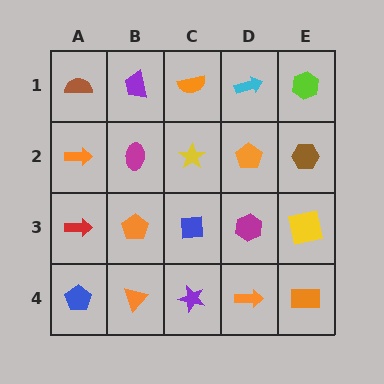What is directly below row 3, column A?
A blue pentagon.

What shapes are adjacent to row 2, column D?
A cyan arrow (row 1, column D), a magenta hexagon (row 3, column D), a yellow star (row 2, column C), a brown hexagon (row 2, column E).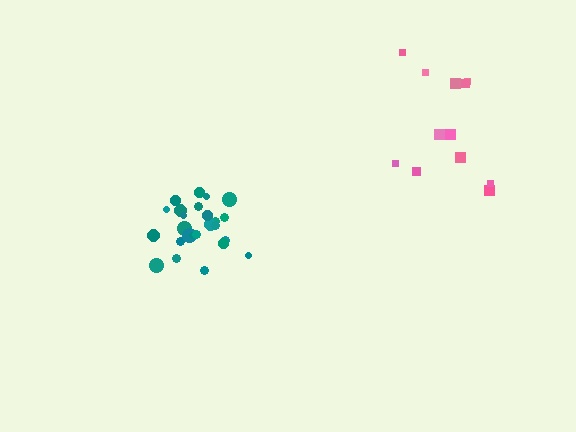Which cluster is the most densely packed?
Teal.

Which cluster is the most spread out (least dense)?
Pink.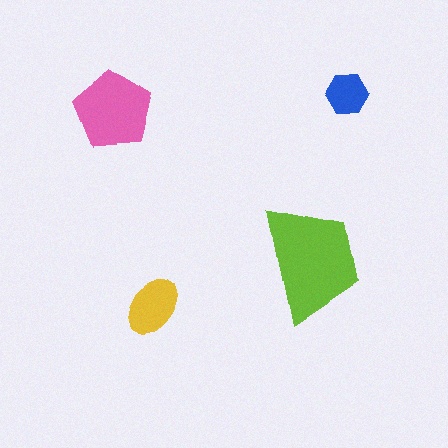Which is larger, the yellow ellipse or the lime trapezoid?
The lime trapezoid.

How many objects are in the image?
There are 4 objects in the image.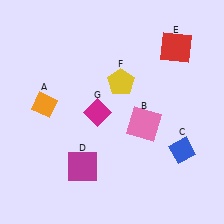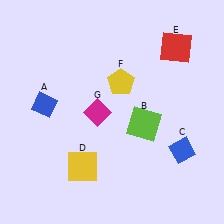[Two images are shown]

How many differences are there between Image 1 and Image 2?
There are 3 differences between the two images.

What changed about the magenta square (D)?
In Image 1, D is magenta. In Image 2, it changed to yellow.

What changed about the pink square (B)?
In Image 1, B is pink. In Image 2, it changed to lime.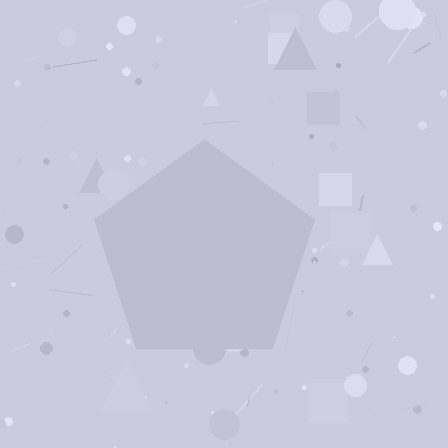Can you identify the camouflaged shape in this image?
The camouflaged shape is a pentagon.